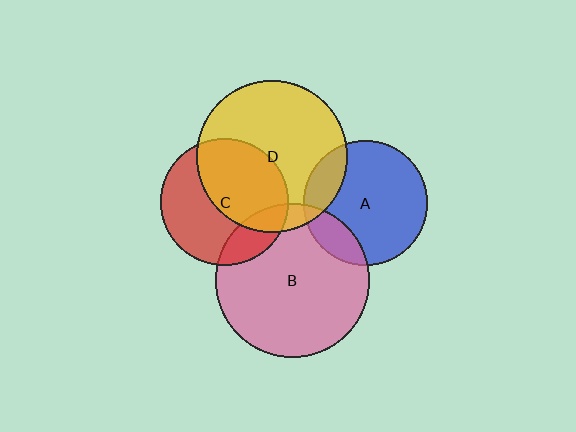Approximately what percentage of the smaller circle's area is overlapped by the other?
Approximately 50%.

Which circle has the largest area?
Circle B (pink).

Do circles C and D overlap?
Yes.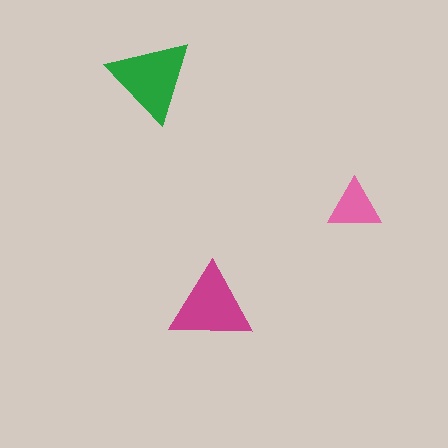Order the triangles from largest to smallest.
the green one, the magenta one, the pink one.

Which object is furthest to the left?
The green triangle is leftmost.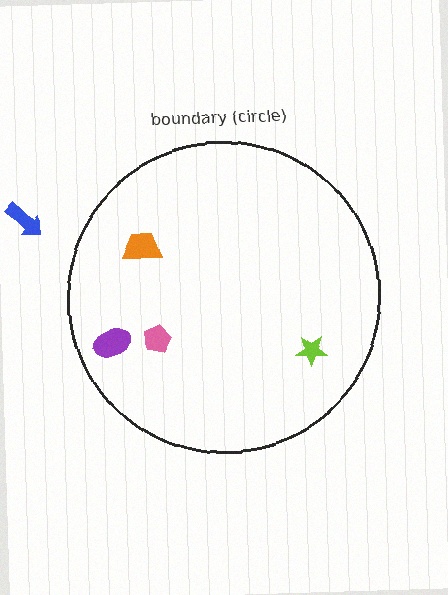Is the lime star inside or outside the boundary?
Inside.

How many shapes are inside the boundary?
4 inside, 1 outside.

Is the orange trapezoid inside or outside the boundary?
Inside.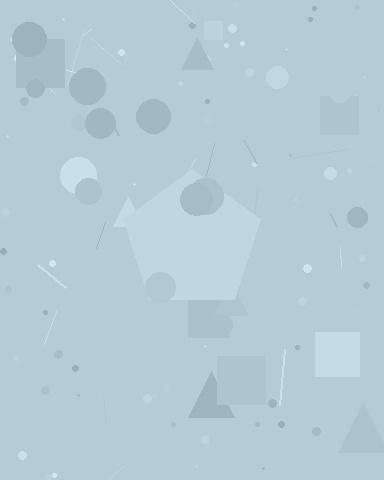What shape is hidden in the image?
A pentagon is hidden in the image.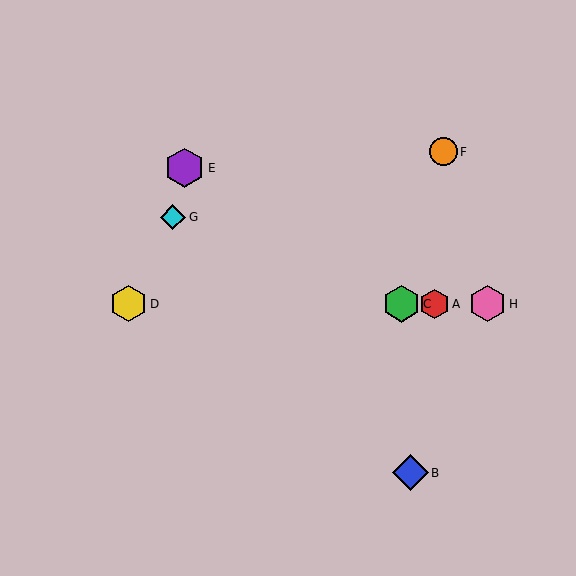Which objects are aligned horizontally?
Objects A, C, D, H are aligned horizontally.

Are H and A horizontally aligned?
Yes, both are at y≈304.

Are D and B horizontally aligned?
No, D is at y≈304 and B is at y≈473.